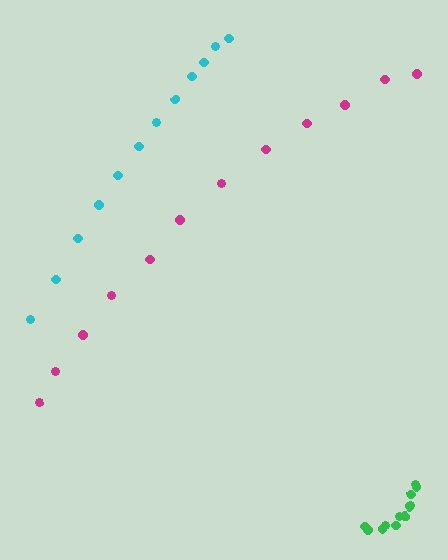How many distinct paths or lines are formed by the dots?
There are 3 distinct paths.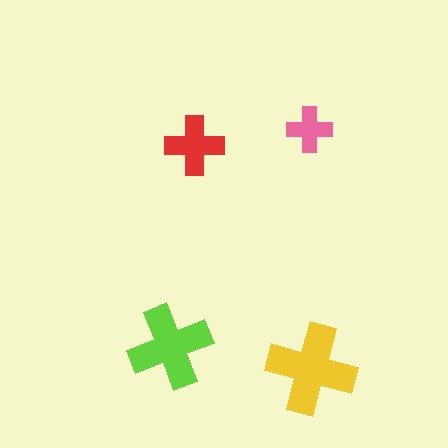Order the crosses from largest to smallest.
the yellow one, the lime one, the red one, the pink one.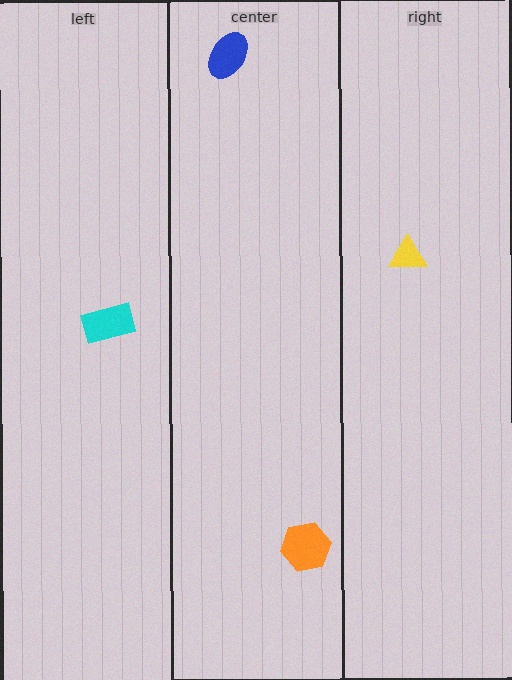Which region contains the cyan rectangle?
The left region.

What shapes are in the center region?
The blue ellipse, the orange hexagon.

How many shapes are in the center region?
2.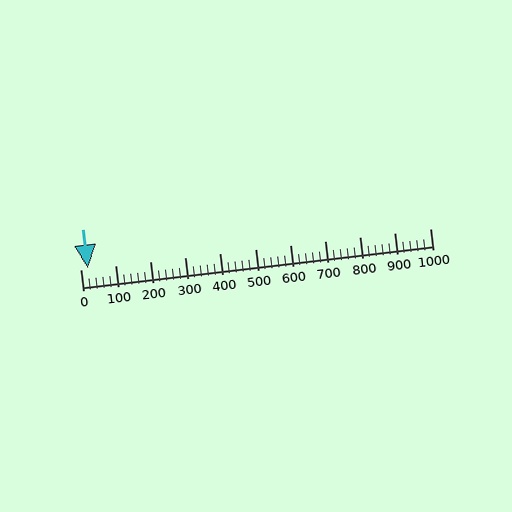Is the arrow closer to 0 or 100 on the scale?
The arrow is closer to 0.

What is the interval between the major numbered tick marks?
The major tick marks are spaced 100 units apart.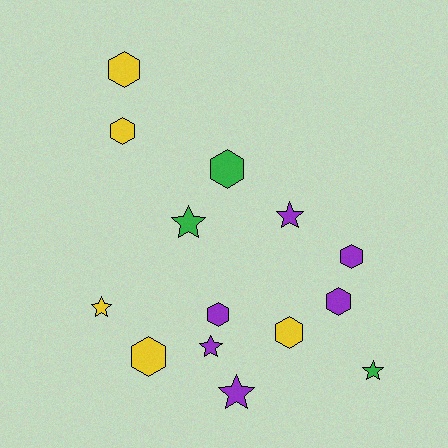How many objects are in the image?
There are 14 objects.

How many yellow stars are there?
There is 1 yellow star.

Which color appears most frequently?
Purple, with 6 objects.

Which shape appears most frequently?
Hexagon, with 8 objects.